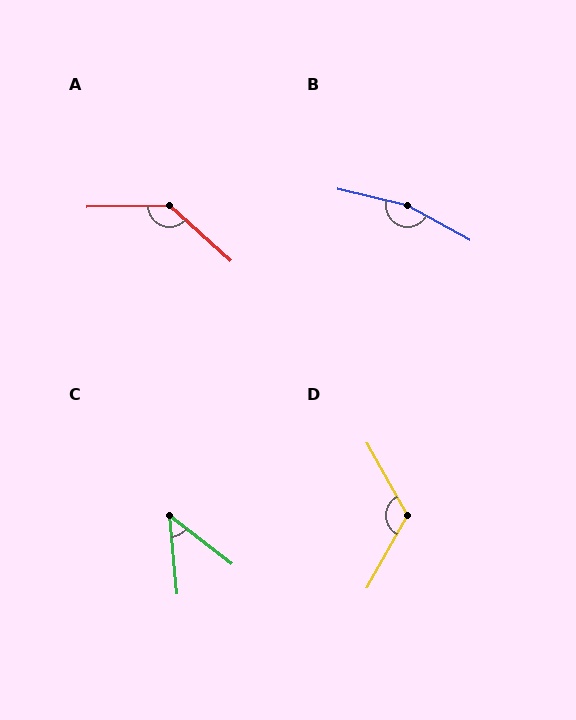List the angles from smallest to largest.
C (46°), D (122°), A (137°), B (165°).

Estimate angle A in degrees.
Approximately 137 degrees.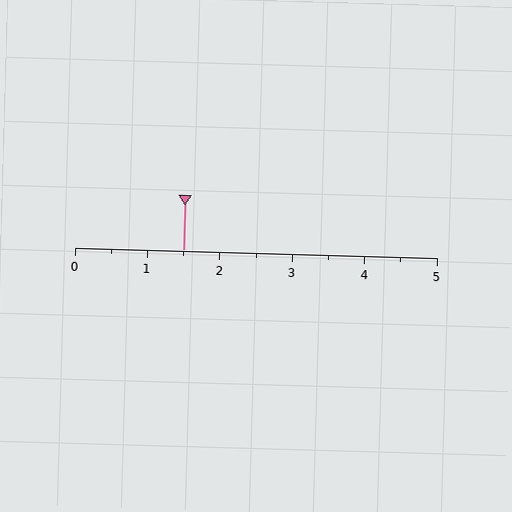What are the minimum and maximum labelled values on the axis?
The axis runs from 0 to 5.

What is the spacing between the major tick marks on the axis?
The major ticks are spaced 1 apart.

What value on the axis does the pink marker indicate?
The marker indicates approximately 1.5.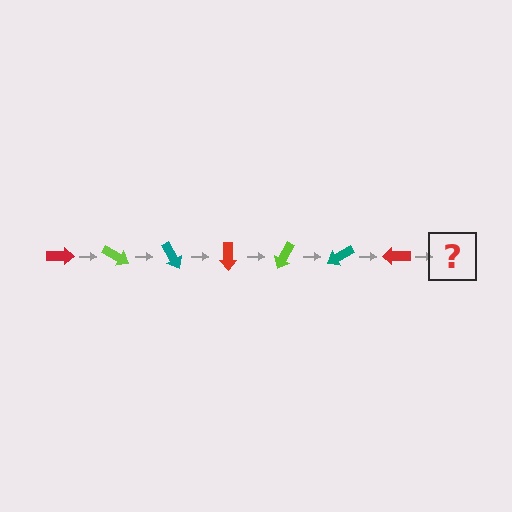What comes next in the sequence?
The next element should be a lime arrow, rotated 210 degrees from the start.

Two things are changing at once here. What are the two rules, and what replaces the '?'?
The two rules are that it rotates 30 degrees each step and the color cycles through red, lime, and teal. The '?' should be a lime arrow, rotated 210 degrees from the start.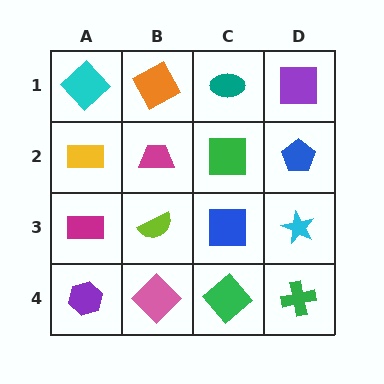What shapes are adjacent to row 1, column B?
A magenta trapezoid (row 2, column B), a cyan diamond (row 1, column A), a teal ellipse (row 1, column C).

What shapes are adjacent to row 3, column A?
A yellow rectangle (row 2, column A), a purple hexagon (row 4, column A), a lime semicircle (row 3, column B).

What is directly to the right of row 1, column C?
A purple square.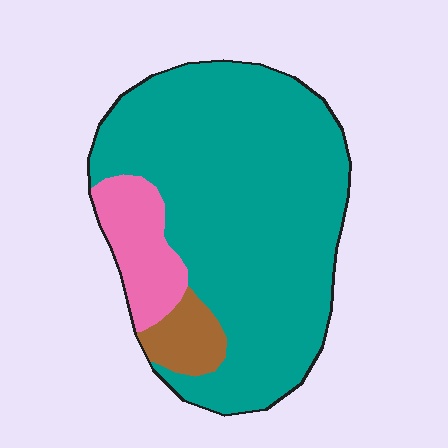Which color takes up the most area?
Teal, at roughly 80%.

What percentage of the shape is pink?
Pink takes up about one eighth (1/8) of the shape.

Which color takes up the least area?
Brown, at roughly 5%.